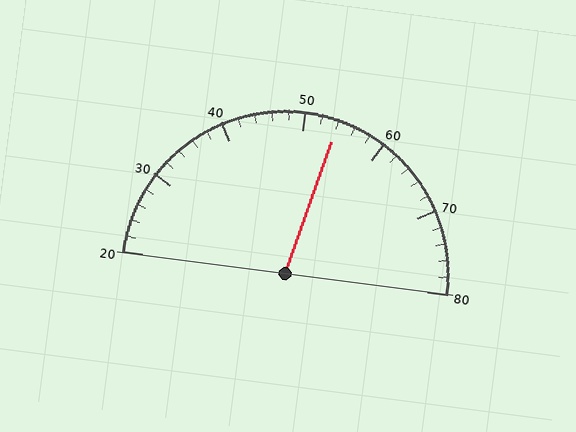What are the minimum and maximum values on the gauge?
The gauge ranges from 20 to 80.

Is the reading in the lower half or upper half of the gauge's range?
The reading is in the upper half of the range (20 to 80).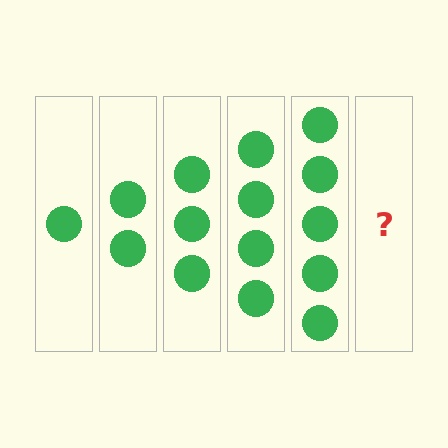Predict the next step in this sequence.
The next step is 6 circles.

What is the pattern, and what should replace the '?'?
The pattern is that each step adds one more circle. The '?' should be 6 circles.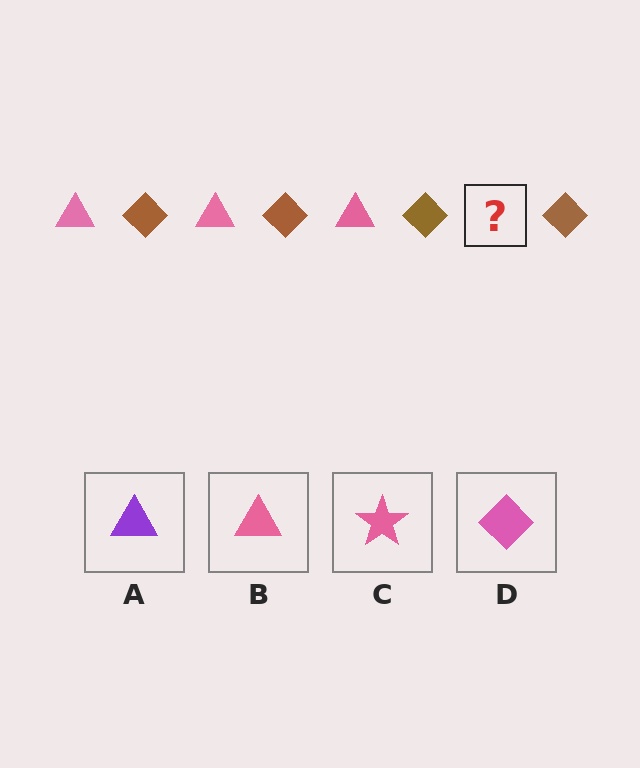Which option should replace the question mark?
Option B.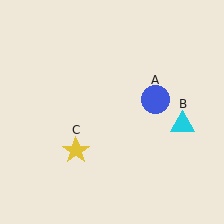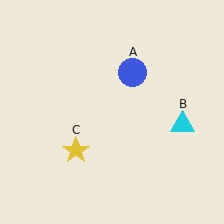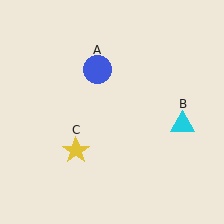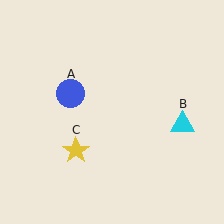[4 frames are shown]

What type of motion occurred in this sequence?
The blue circle (object A) rotated counterclockwise around the center of the scene.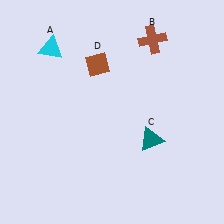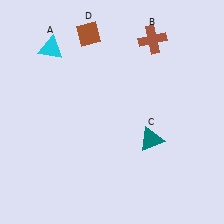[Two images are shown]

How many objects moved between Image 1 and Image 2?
1 object moved between the two images.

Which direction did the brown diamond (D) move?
The brown diamond (D) moved up.